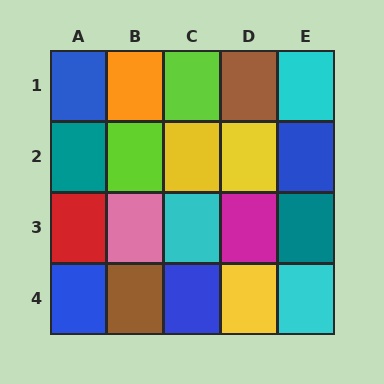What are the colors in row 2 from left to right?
Teal, lime, yellow, yellow, blue.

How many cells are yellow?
3 cells are yellow.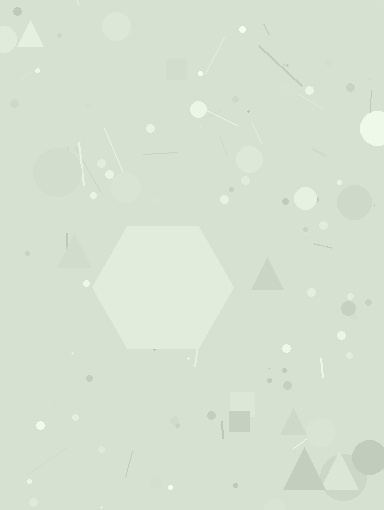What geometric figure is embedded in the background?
A hexagon is embedded in the background.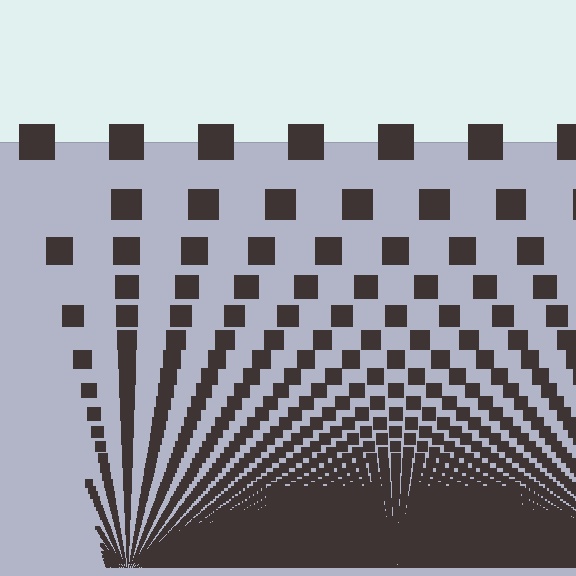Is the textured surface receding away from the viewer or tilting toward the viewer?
The surface appears to tilt toward the viewer. Texture elements get larger and sparser toward the top.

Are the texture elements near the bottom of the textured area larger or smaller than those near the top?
Smaller. The gradient is inverted — elements near the bottom are smaller and denser.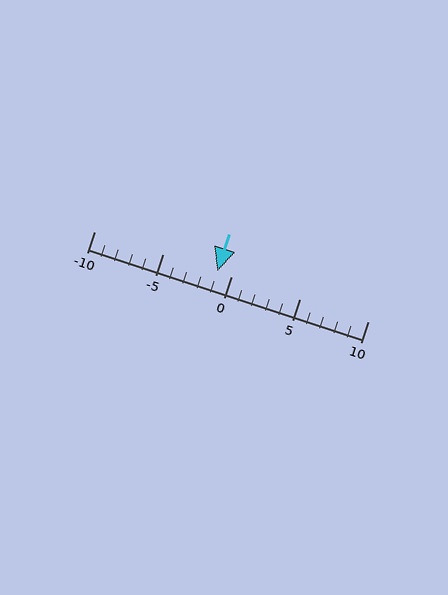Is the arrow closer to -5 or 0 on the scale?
The arrow is closer to 0.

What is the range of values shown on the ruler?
The ruler shows values from -10 to 10.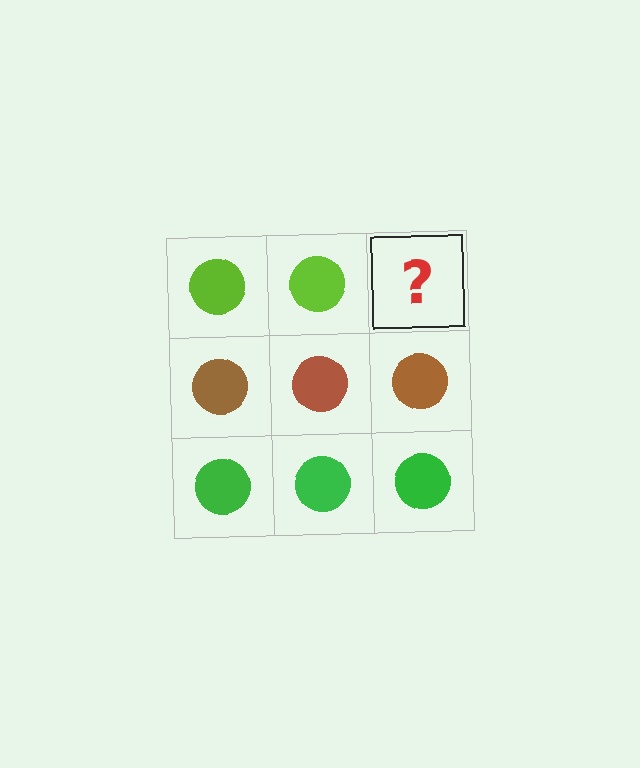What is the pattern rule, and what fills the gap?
The rule is that each row has a consistent color. The gap should be filled with a lime circle.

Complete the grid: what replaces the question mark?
The question mark should be replaced with a lime circle.